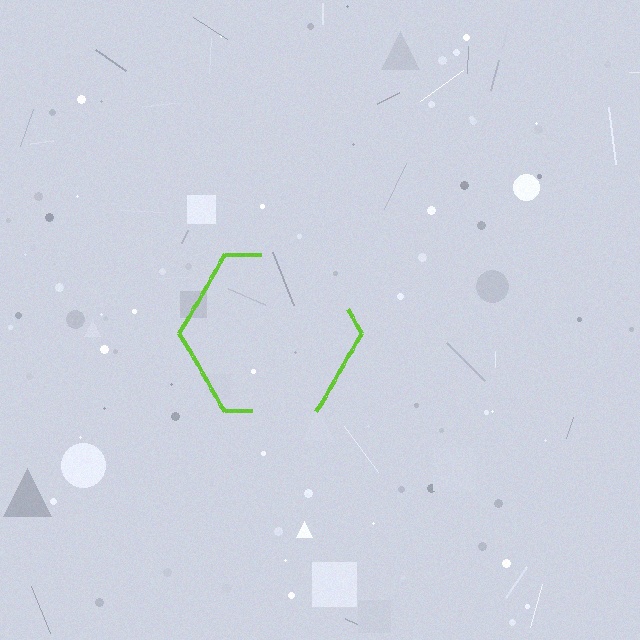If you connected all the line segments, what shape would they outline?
They would outline a hexagon.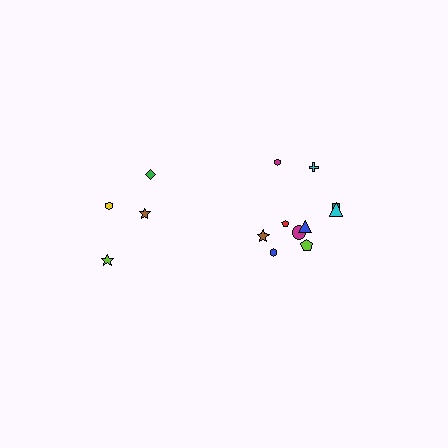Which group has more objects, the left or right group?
The right group.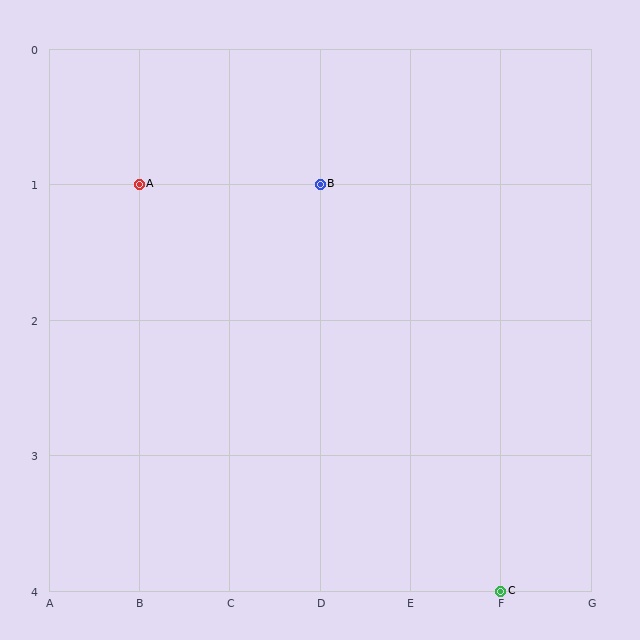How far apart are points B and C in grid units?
Points B and C are 2 columns and 3 rows apart (about 3.6 grid units diagonally).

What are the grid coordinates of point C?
Point C is at grid coordinates (F, 4).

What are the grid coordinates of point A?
Point A is at grid coordinates (B, 1).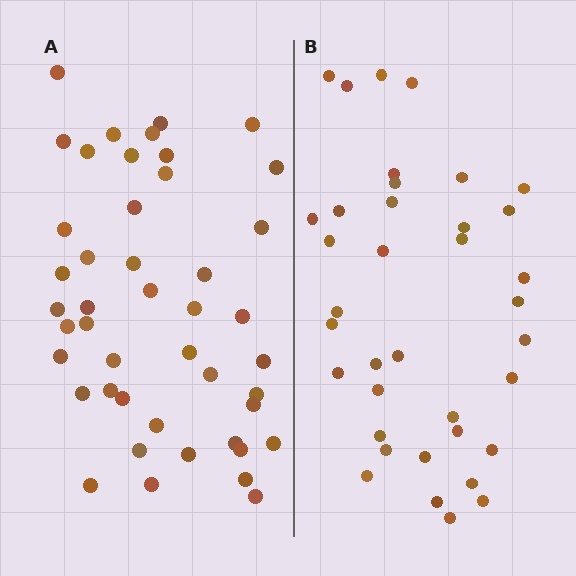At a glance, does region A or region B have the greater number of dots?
Region A (the left region) has more dots.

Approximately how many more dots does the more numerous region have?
Region A has roughly 8 or so more dots than region B.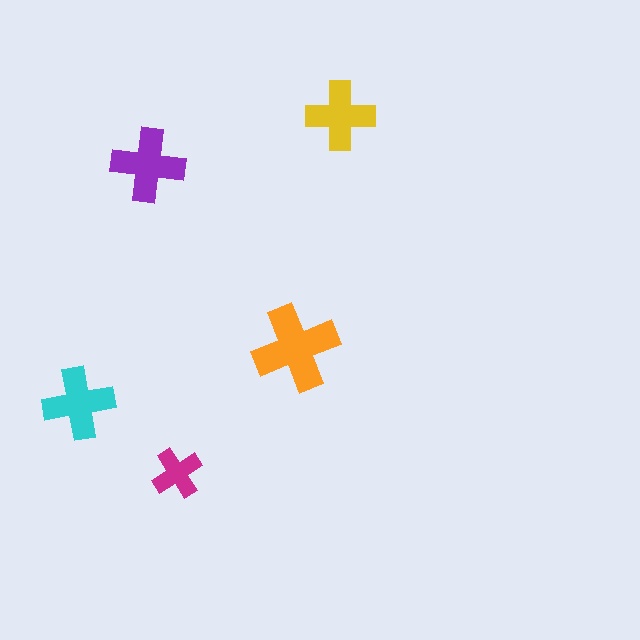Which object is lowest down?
The magenta cross is bottommost.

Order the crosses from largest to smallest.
the orange one, the purple one, the cyan one, the yellow one, the magenta one.